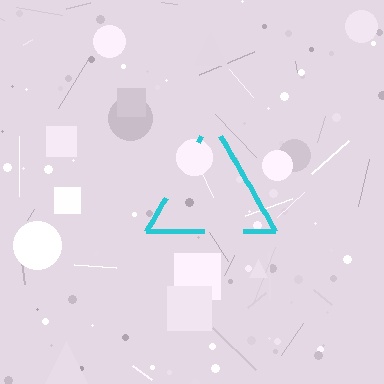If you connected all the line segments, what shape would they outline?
They would outline a triangle.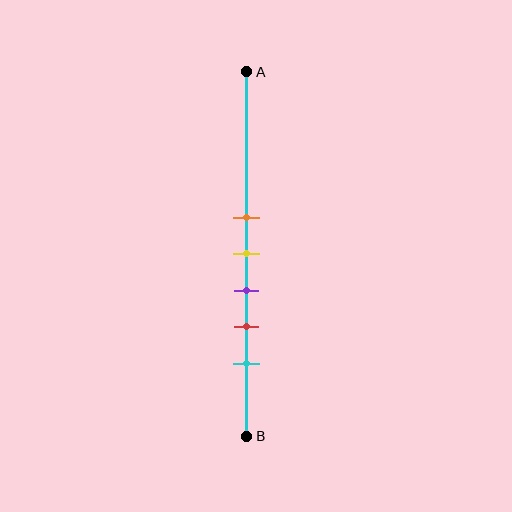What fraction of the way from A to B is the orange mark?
The orange mark is approximately 40% (0.4) of the way from A to B.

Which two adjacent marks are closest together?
The orange and yellow marks are the closest adjacent pair.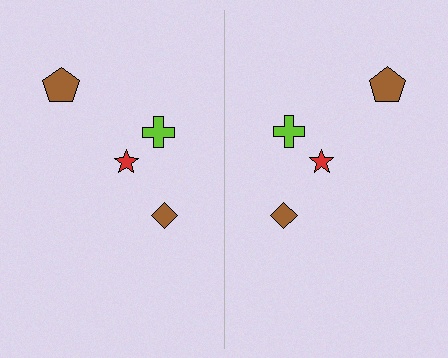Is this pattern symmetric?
Yes, this pattern has bilateral (reflection) symmetry.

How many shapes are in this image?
There are 8 shapes in this image.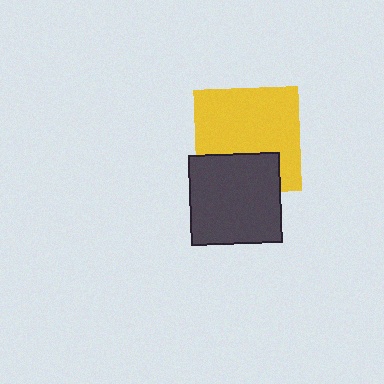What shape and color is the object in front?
The object in front is a dark gray square.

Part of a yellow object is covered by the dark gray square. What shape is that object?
It is a square.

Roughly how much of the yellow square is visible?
Most of it is visible (roughly 70%).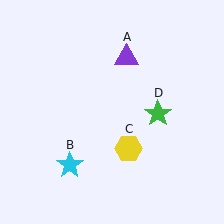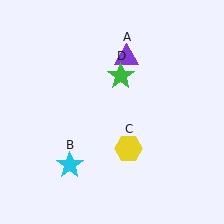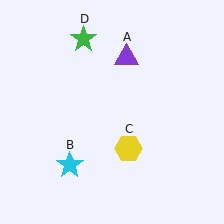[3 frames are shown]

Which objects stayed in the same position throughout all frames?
Purple triangle (object A) and cyan star (object B) and yellow hexagon (object C) remained stationary.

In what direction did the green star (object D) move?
The green star (object D) moved up and to the left.